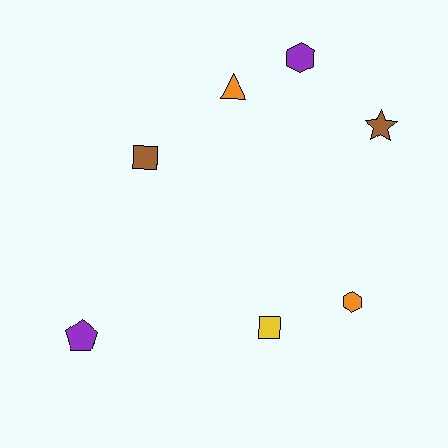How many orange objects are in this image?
There are 2 orange objects.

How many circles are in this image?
There are no circles.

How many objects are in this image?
There are 7 objects.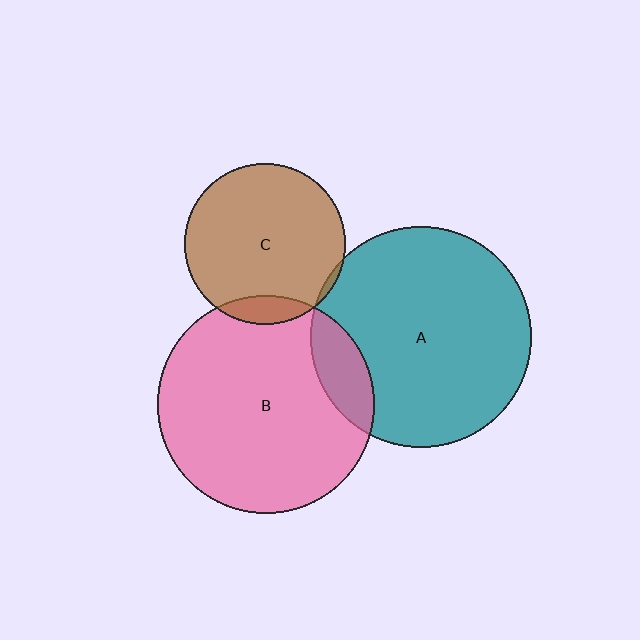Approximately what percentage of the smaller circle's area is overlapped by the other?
Approximately 15%.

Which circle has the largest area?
Circle A (teal).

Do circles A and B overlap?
Yes.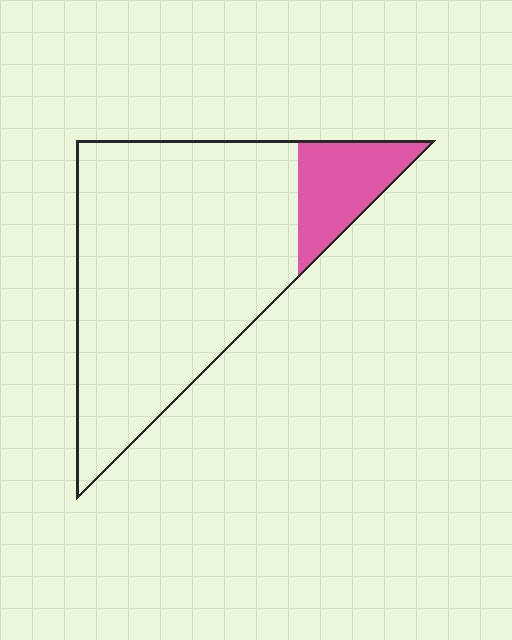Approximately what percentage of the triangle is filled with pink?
Approximately 15%.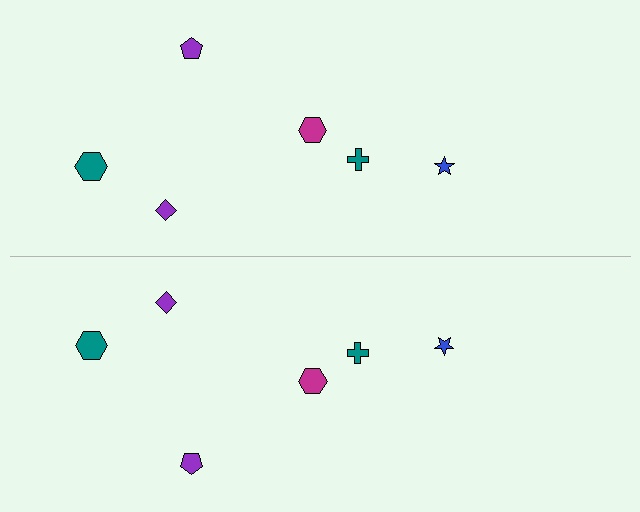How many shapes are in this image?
There are 12 shapes in this image.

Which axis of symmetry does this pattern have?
The pattern has a horizontal axis of symmetry running through the center of the image.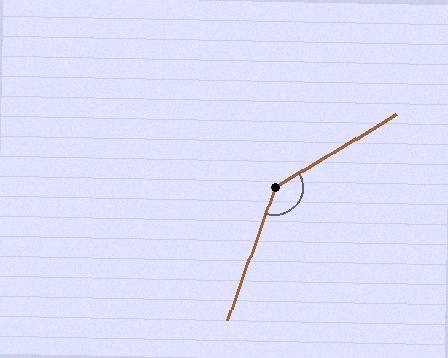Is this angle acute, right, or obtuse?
It is obtuse.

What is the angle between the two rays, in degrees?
Approximately 141 degrees.